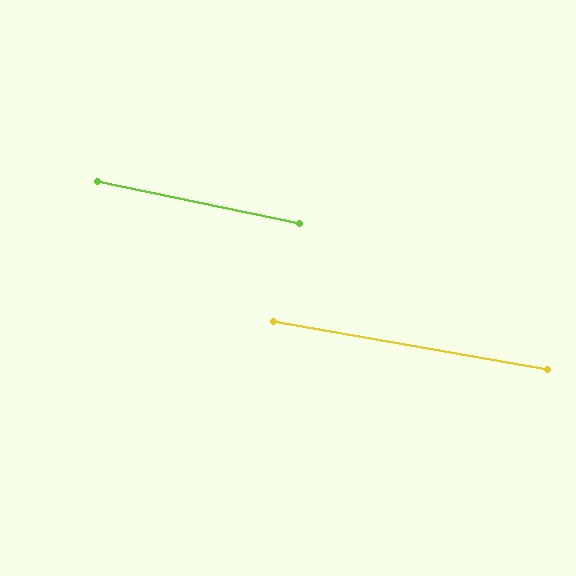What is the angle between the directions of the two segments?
Approximately 2 degrees.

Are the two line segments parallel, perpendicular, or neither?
Parallel — their directions differ by only 1.8°.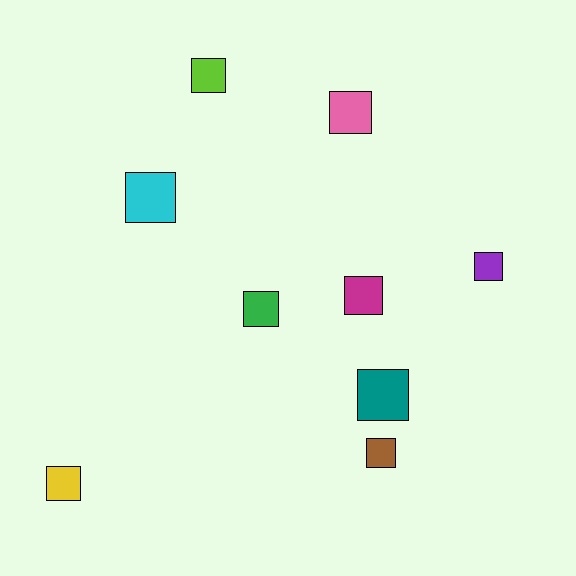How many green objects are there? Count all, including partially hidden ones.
There is 1 green object.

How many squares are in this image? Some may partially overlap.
There are 9 squares.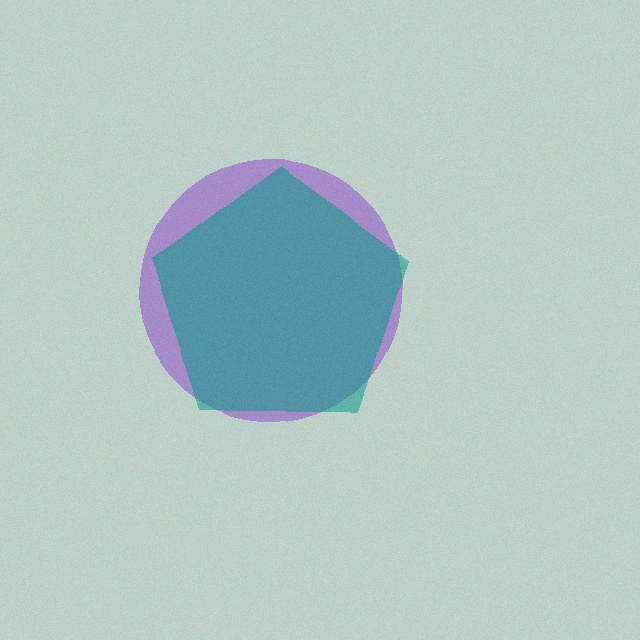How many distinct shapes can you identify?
There are 2 distinct shapes: a purple circle, a teal pentagon.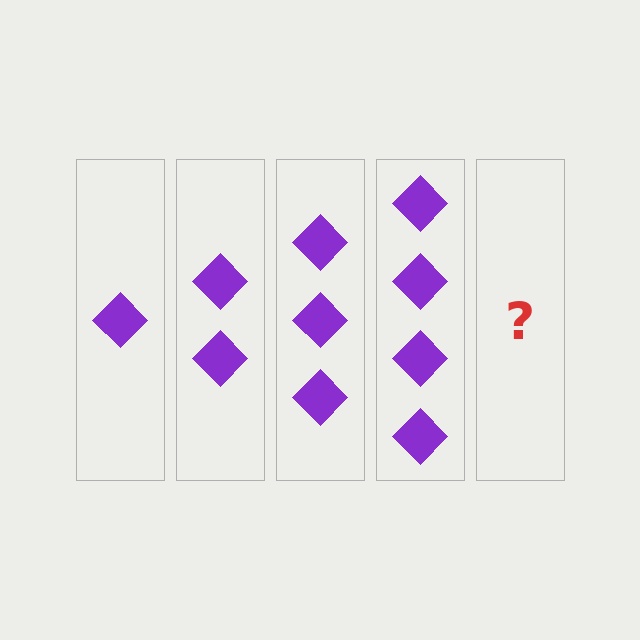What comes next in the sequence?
The next element should be 5 diamonds.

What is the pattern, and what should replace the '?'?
The pattern is that each step adds one more diamond. The '?' should be 5 diamonds.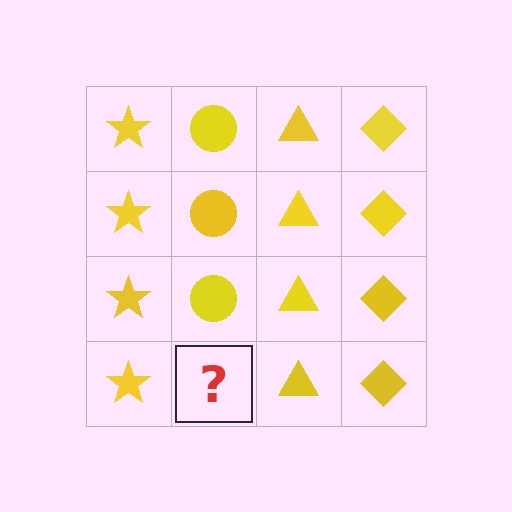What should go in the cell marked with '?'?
The missing cell should contain a yellow circle.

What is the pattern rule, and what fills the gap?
The rule is that each column has a consistent shape. The gap should be filled with a yellow circle.